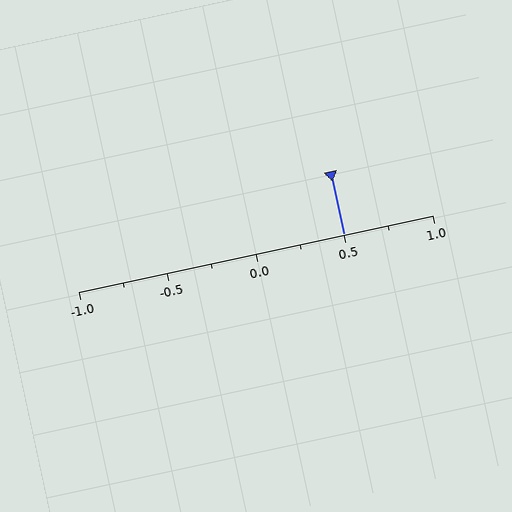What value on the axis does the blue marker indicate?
The marker indicates approximately 0.5.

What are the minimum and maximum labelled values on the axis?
The axis runs from -1.0 to 1.0.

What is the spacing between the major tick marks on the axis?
The major ticks are spaced 0.5 apart.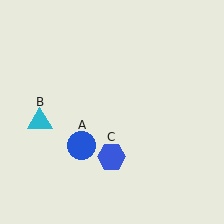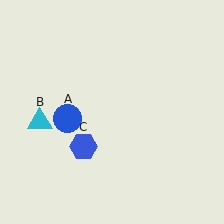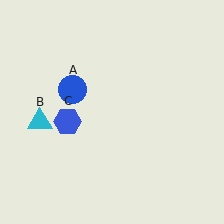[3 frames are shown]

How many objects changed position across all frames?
2 objects changed position: blue circle (object A), blue hexagon (object C).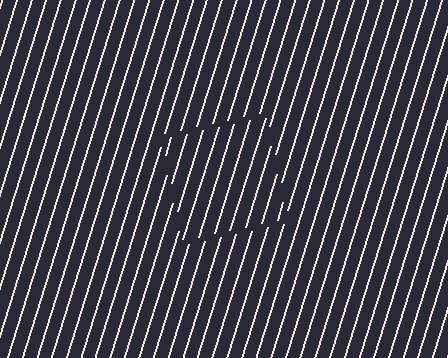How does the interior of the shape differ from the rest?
The interior of the shape contains the same grating, shifted by half a period — the contour is defined by the phase discontinuity where line-ends from the inner and outer gratings abut.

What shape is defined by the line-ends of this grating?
An illusory square. The interior of the shape contains the same grating, shifted by half a period — the contour is defined by the phase discontinuity where line-ends from the inner and outer gratings abut.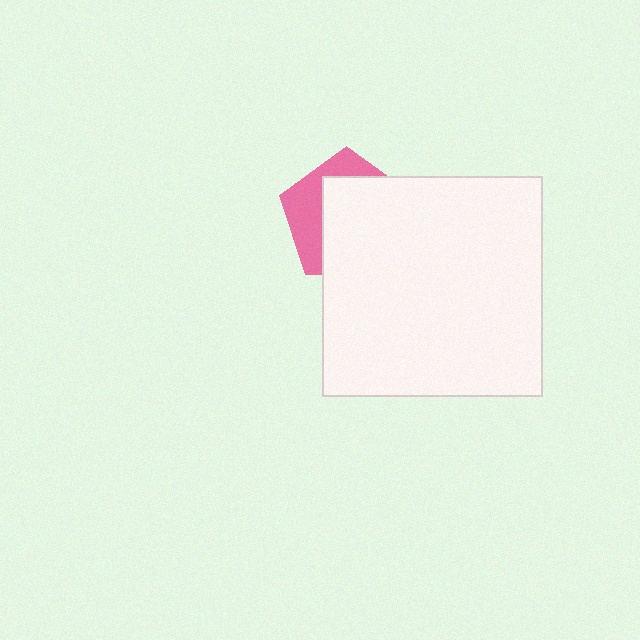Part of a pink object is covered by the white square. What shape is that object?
It is a pentagon.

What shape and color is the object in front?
The object in front is a white square.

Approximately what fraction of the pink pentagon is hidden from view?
Roughly 66% of the pink pentagon is hidden behind the white square.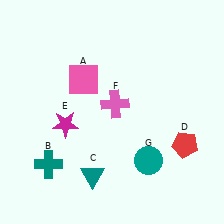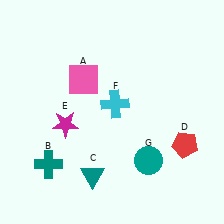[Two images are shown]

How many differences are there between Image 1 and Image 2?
There is 1 difference between the two images.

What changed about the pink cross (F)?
In Image 1, F is pink. In Image 2, it changed to cyan.